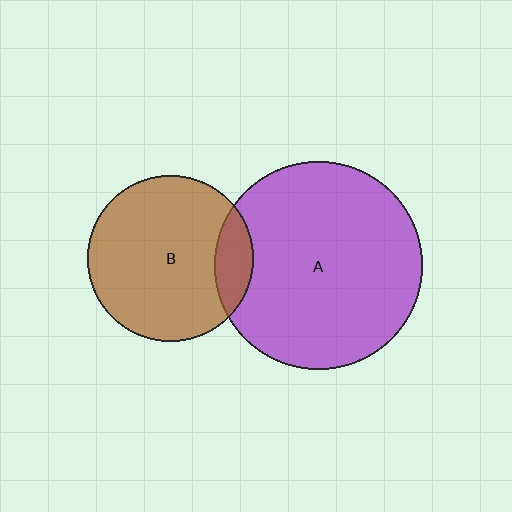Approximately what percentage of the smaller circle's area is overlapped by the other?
Approximately 15%.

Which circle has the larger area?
Circle A (purple).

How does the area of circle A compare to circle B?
Approximately 1.6 times.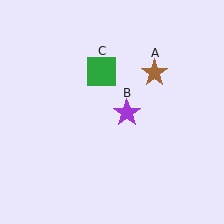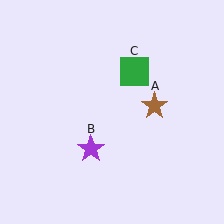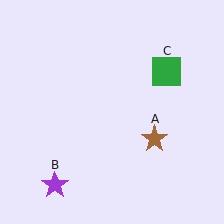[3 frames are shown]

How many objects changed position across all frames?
3 objects changed position: brown star (object A), purple star (object B), green square (object C).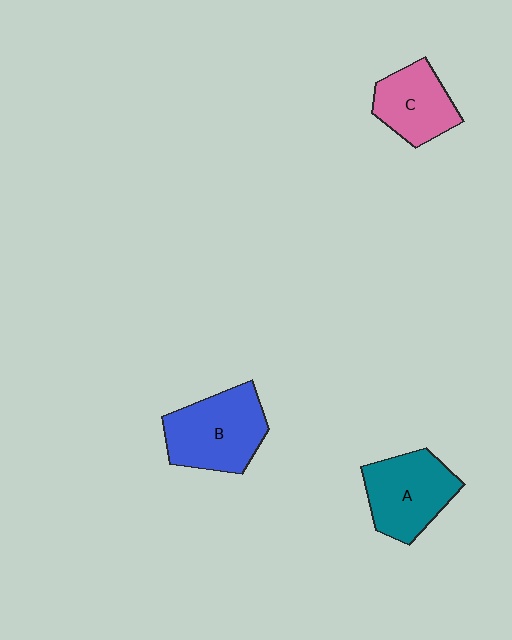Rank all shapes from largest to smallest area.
From largest to smallest: B (blue), A (teal), C (pink).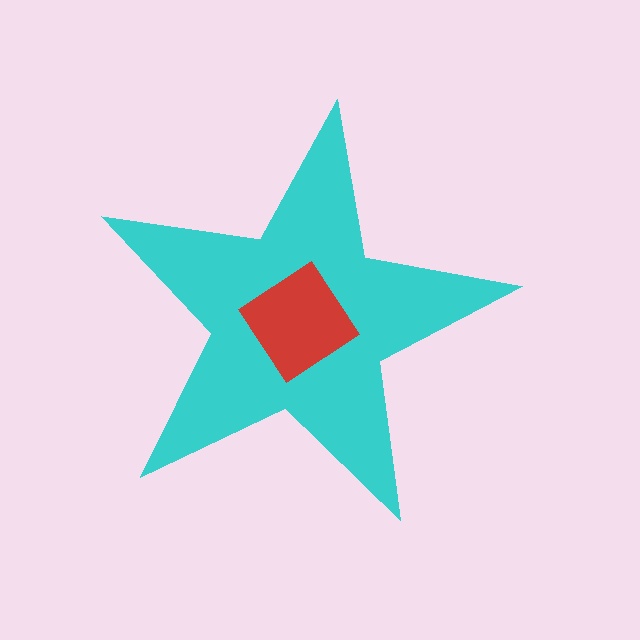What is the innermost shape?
The red diamond.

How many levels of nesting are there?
2.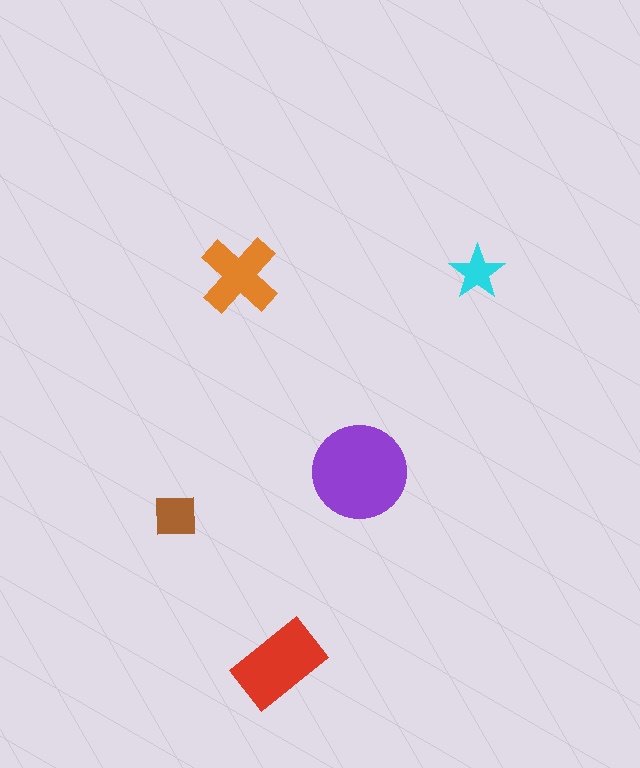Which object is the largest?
The purple circle.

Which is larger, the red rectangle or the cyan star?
The red rectangle.